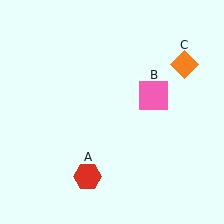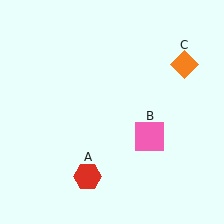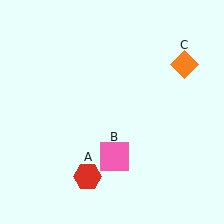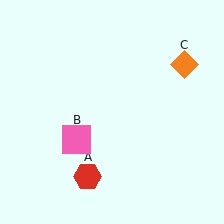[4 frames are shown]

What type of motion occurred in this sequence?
The pink square (object B) rotated clockwise around the center of the scene.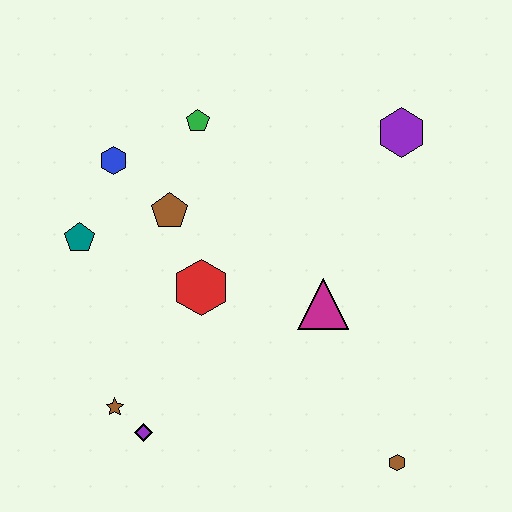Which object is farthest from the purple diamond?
The purple hexagon is farthest from the purple diamond.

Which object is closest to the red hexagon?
The brown pentagon is closest to the red hexagon.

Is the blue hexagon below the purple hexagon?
Yes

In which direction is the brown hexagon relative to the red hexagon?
The brown hexagon is to the right of the red hexagon.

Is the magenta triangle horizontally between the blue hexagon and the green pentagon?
No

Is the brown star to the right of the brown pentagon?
No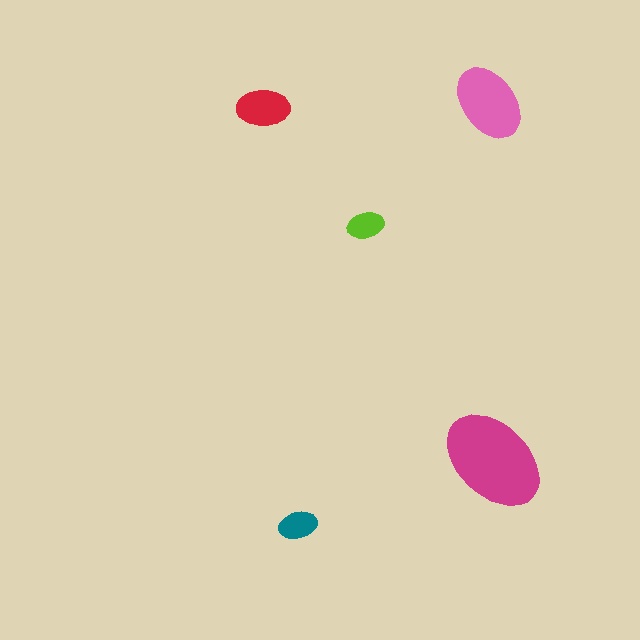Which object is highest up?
The pink ellipse is topmost.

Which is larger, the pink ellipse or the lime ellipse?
The pink one.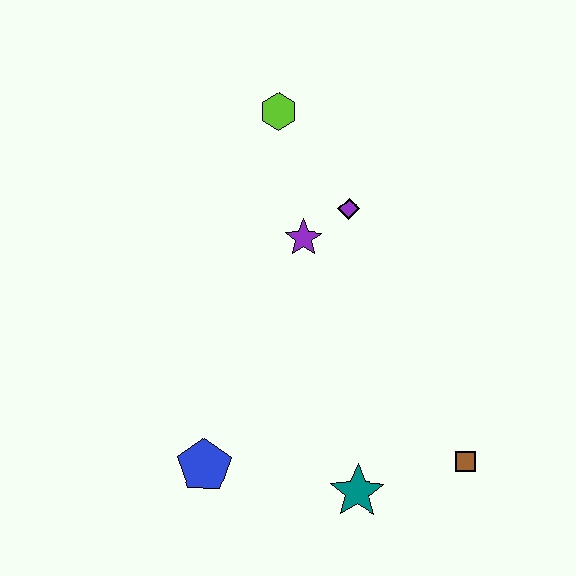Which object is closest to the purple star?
The purple diamond is closest to the purple star.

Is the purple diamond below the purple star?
No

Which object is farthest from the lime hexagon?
The brown square is farthest from the lime hexagon.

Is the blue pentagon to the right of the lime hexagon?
No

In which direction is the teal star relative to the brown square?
The teal star is to the left of the brown square.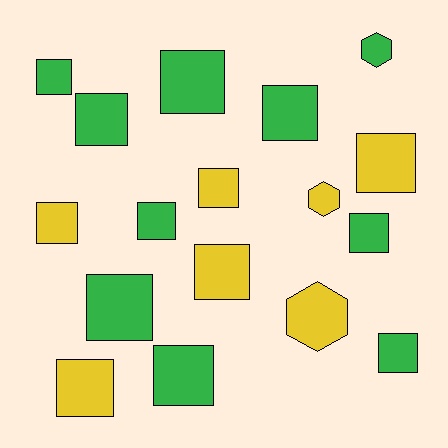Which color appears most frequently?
Green, with 10 objects.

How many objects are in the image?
There are 17 objects.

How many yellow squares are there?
There are 5 yellow squares.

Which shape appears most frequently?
Square, with 14 objects.